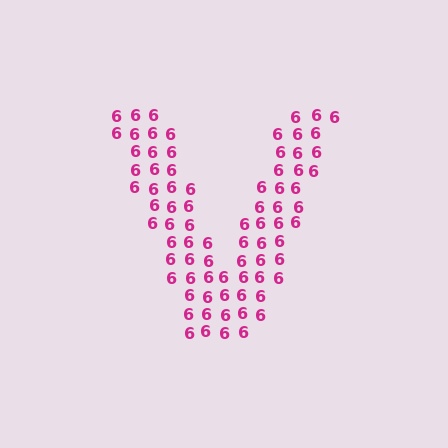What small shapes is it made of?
It is made of small digit 6's.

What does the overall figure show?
The overall figure shows the letter V.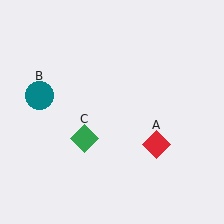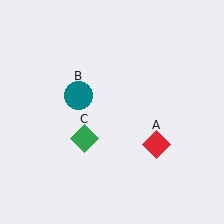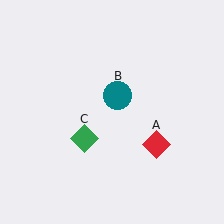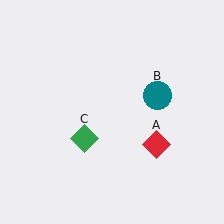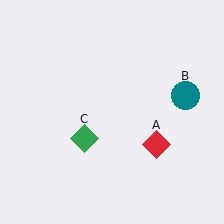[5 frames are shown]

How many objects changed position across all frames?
1 object changed position: teal circle (object B).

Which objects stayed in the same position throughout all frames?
Red diamond (object A) and green diamond (object C) remained stationary.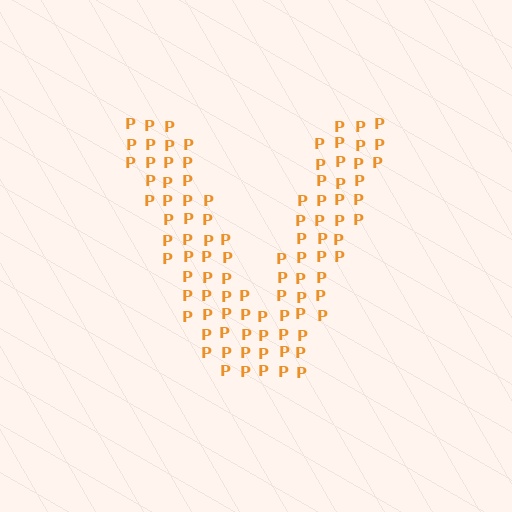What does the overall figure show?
The overall figure shows the letter V.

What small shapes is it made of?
It is made of small letter P's.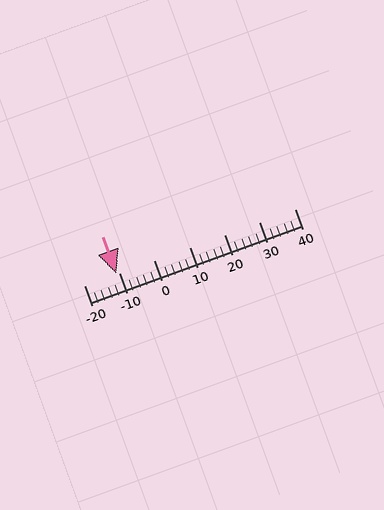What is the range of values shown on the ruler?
The ruler shows values from -20 to 40.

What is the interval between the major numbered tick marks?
The major tick marks are spaced 10 units apart.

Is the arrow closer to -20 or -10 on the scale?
The arrow is closer to -10.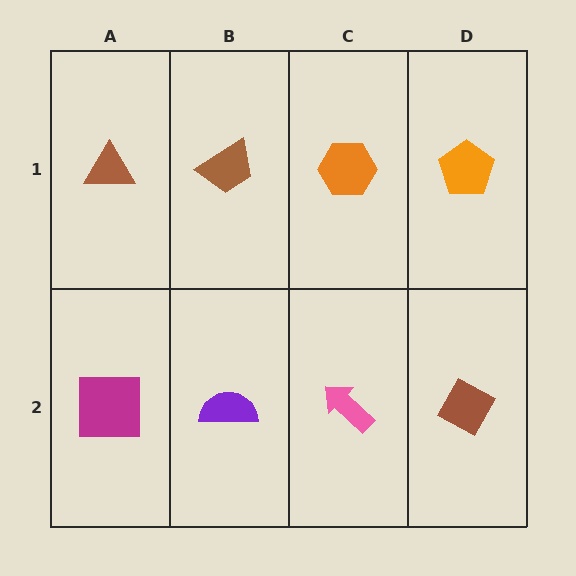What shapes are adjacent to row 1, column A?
A magenta square (row 2, column A), a brown trapezoid (row 1, column B).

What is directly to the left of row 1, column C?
A brown trapezoid.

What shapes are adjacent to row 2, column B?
A brown trapezoid (row 1, column B), a magenta square (row 2, column A), a pink arrow (row 2, column C).